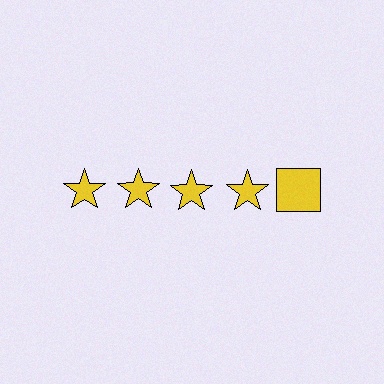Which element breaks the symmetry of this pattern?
The yellow square in the top row, rightmost column breaks the symmetry. All other shapes are yellow stars.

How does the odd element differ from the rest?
It has a different shape: square instead of star.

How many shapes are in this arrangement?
There are 5 shapes arranged in a grid pattern.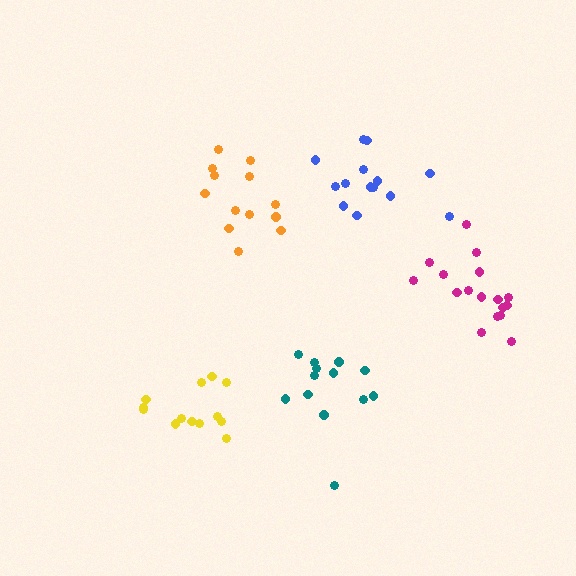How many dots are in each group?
Group 1: 14 dots, Group 2: 13 dots, Group 3: 13 dots, Group 4: 13 dots, Group 5: 17 dots (70 total).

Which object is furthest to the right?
The magenta cluster is rightmost.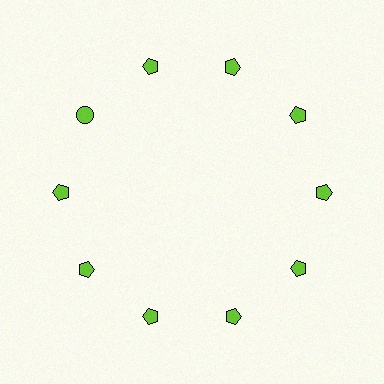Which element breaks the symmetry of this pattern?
The lime circle at roughly the 10 o'clock position breaks the symmetry. All other shapes are lime pentagons.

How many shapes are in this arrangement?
There are 10 shapes arranged in a ring pattern.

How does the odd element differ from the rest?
It has a different shape: circle instead of pentagon.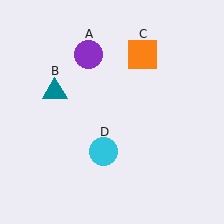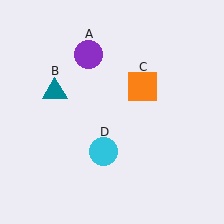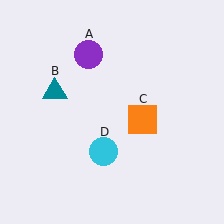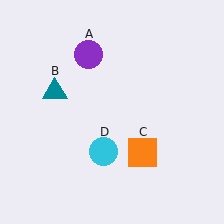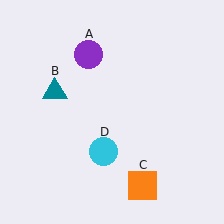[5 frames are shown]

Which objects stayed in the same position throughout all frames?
Purple circle (object A) and teal triangle (object B) and cyan circle (object D) remained stationary.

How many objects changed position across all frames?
1 object changed position: orange square (object C).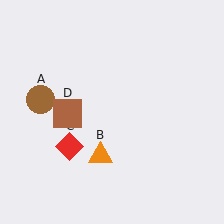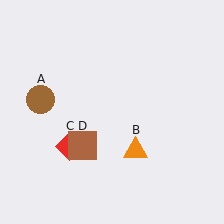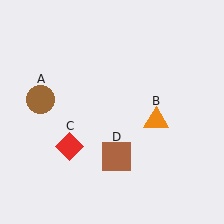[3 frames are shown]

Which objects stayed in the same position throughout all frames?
Brown circle (object A) and red diamond (object C) remained stationary.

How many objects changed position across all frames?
2 objects changed position: orange triangle (object B), brown square (object D).